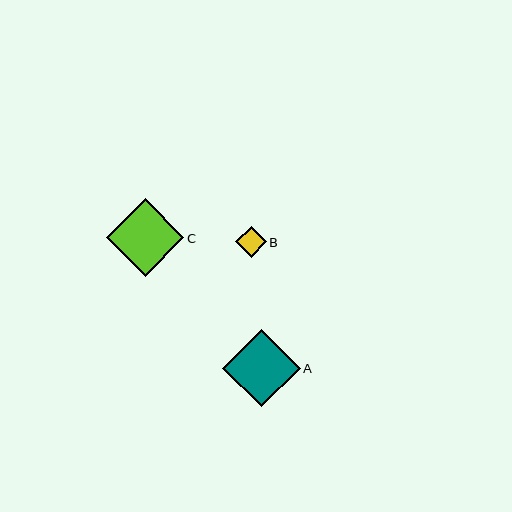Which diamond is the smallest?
Diamond B is the smallest with a size of approximately 30 pixels.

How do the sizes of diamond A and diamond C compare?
Diamond A and diamond C are approximately the same size.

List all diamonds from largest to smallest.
From largest to smallest: A, C, B.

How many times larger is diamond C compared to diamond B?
Diamond C is approximately 2.5 times the size of diamond B.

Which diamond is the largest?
Diamond A is the largest with a size of approximately 78 pixels.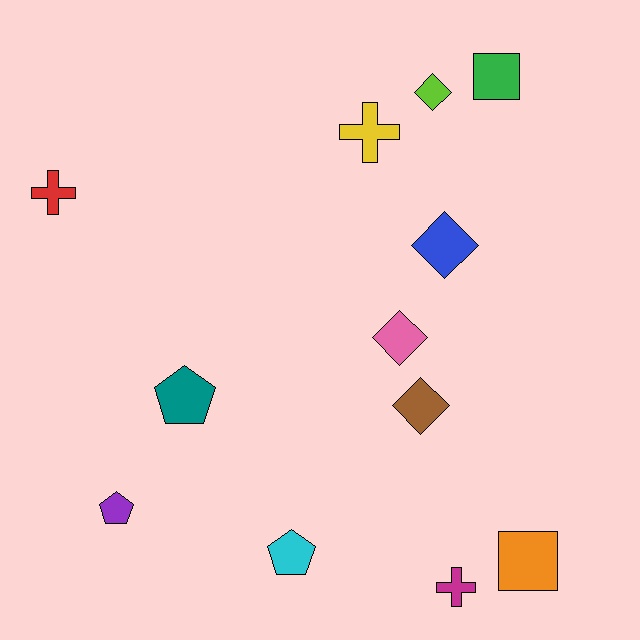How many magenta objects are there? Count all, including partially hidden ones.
There is 1 magenta object.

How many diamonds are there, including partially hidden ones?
There are 4 diamonds.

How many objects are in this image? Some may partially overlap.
There are 12 objects.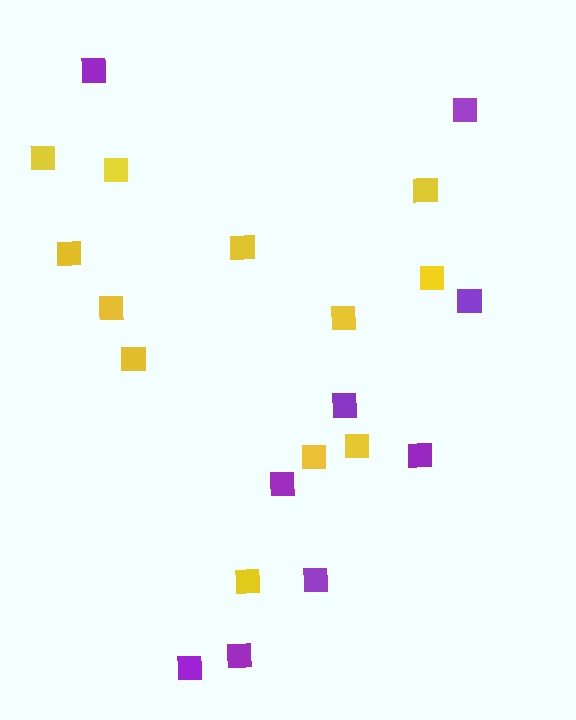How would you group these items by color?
There are 2 groups: one group of purple squares (9) and one group of yellow squares (12).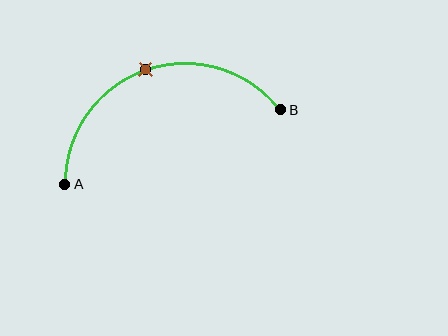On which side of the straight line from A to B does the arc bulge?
The arc bulges above the straight line connecting A and B.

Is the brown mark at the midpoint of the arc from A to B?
Yes. The brown mark lies on the arc at equal arc-length from both A and B — it is the arc midpoint.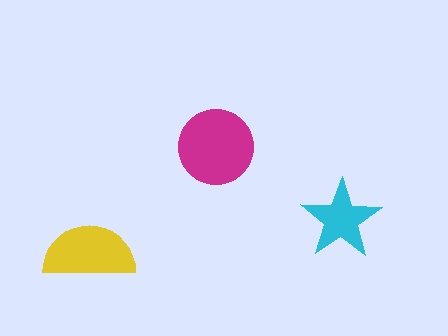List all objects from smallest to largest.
The cyan star, the yellow semicircle, the magenta circle.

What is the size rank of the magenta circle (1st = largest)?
1st.